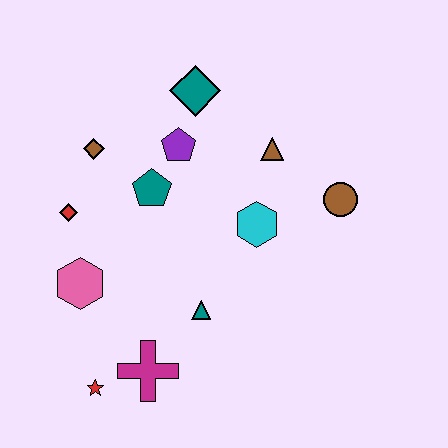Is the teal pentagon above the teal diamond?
No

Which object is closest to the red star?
The magenta cross is closest to the red star.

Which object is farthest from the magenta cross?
The teal diamond is farthest from the magenta cross.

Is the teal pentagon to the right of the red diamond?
Yes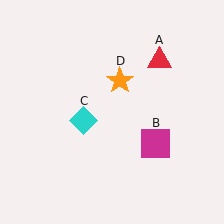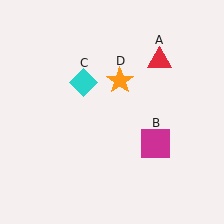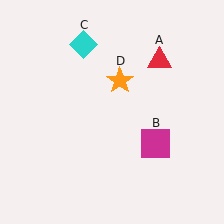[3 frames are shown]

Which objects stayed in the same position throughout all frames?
Red triangle (object A) and magenta square (object B) and orange star (object D) remained stationary.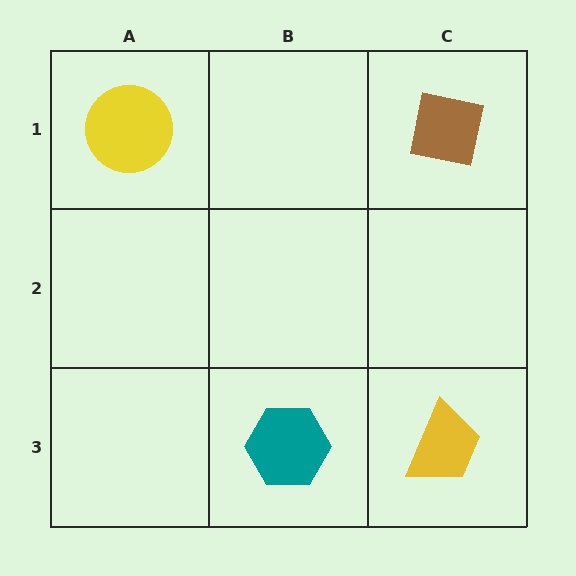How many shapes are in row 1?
2 shapes.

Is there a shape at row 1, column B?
No, that cell is empty.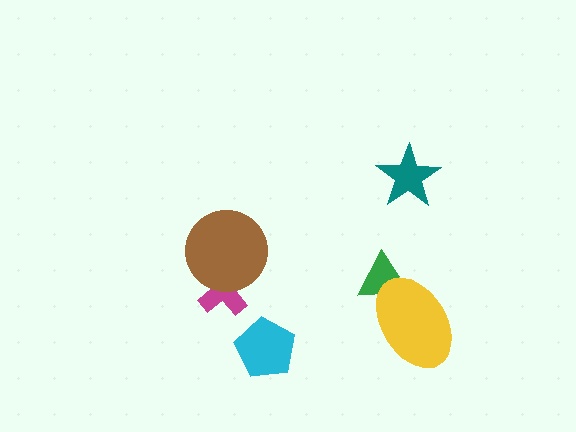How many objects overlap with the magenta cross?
1 object overlaps with the magenta cross.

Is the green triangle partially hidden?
Yes, it is partially covered by another shape.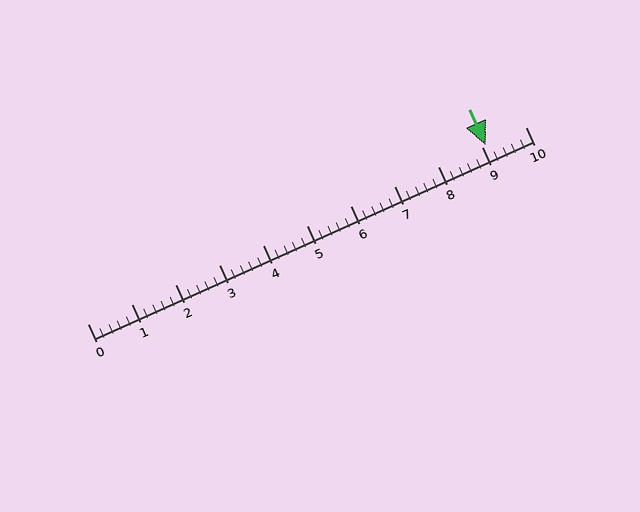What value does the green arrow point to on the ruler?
The green arrow points to approximately 9.1.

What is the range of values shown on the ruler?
The ruler shows values from 0 to 10.